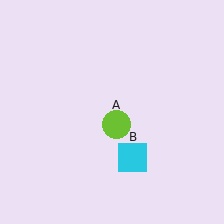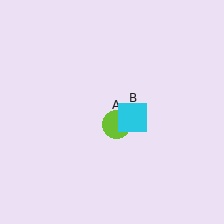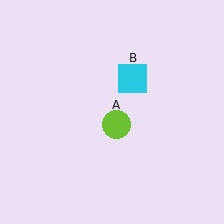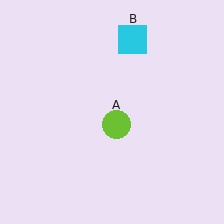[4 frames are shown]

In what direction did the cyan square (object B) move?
The cyan square (object B) moved up.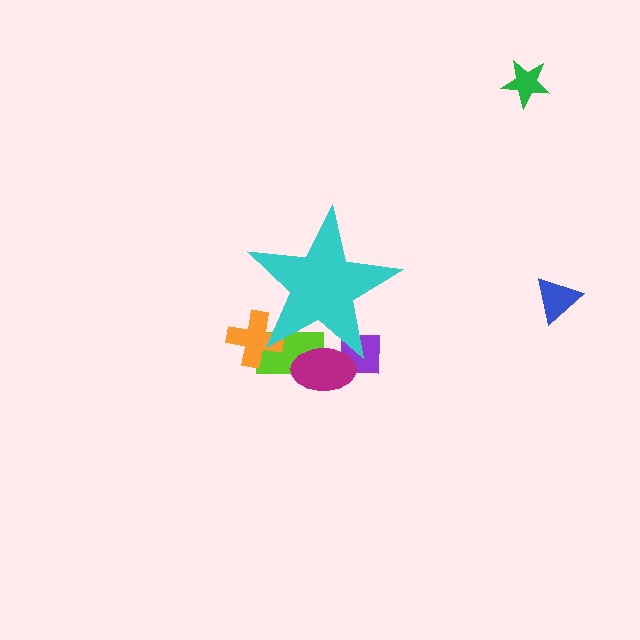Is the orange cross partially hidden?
Yes, the orange cross is partially hidden behind the cyan star.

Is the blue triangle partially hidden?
No, the blue triangle is fully visible.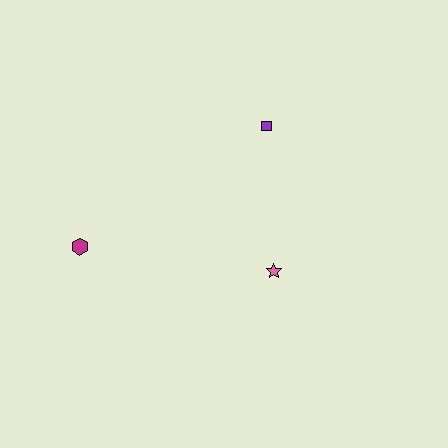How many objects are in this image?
There are 3 objects.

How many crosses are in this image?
There are no crosses.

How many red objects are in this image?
There are no red objects.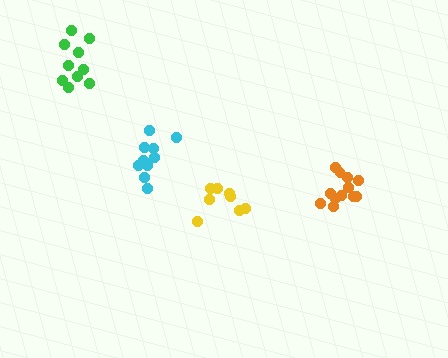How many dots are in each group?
Group 1: 12 dots, Group 2: 10 dots, Group 3: 8 dots, Group 4: 10 dots (40 total).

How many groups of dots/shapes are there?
There are 4 groups.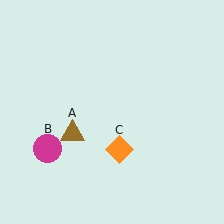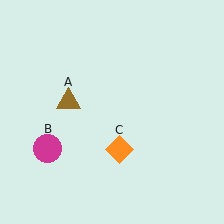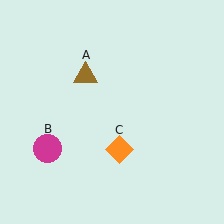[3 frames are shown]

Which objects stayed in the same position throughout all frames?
Magenta circle (object B) and orange diamond (object C) remained stationary.